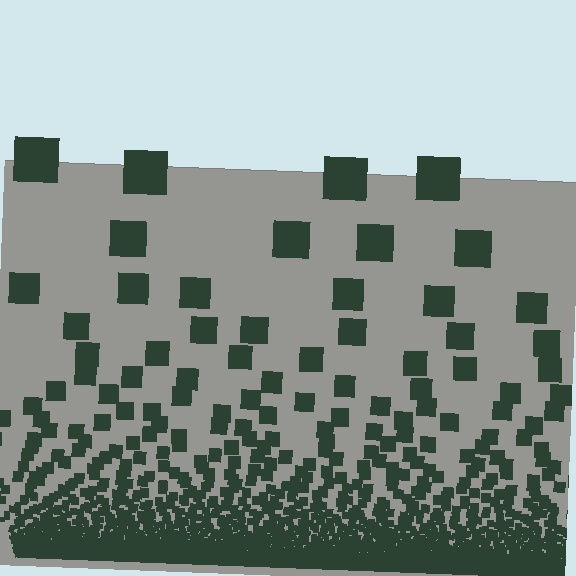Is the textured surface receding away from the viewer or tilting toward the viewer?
The surface appears to tilt toward the viewer. Texture elements get larger and sparser toward the top.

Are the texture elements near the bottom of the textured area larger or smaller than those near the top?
Smaller. The gradient is inverted — elements near the bottom are smaller and denser.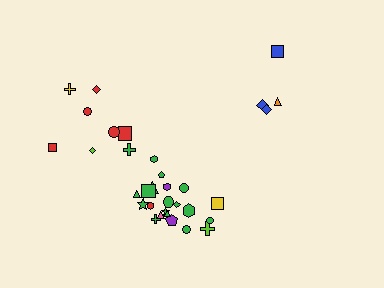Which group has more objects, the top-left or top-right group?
The top-left group.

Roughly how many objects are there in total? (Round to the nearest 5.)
Roughly 35 objects in total.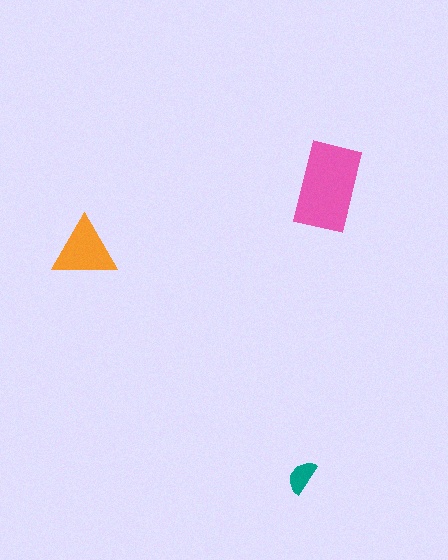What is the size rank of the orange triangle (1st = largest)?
2nd.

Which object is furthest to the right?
The pink rectangle is rightmost.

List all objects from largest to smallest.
The pink rectangle, the orange triangle, the teal semicircle.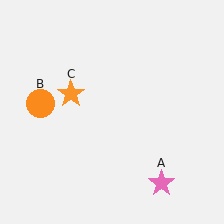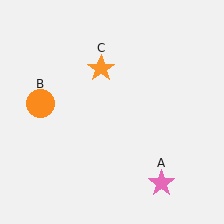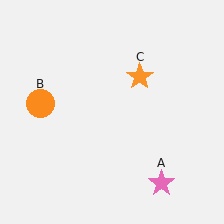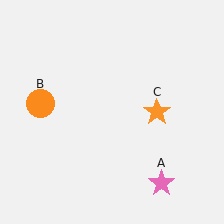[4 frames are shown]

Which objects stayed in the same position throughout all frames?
Pink star (object A) and orange circle (object B) remained stationary.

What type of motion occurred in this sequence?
The orange star (object C) rotated clockwise around the center of the scene.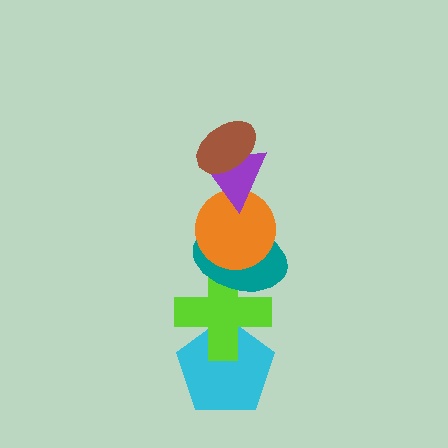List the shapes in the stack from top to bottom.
From top to bottom: the brown ellipse, the purple triangle, the orange circle, the teal ellipse, the lime cross, the cyan pentagon.